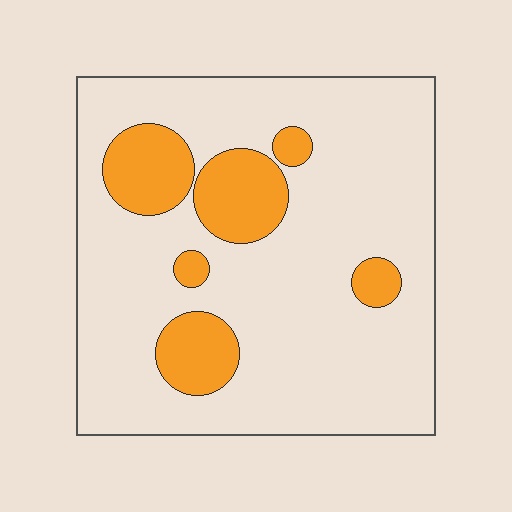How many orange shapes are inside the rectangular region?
6.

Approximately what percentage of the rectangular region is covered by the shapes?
Approximately 20%.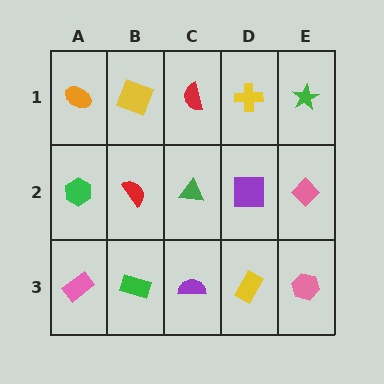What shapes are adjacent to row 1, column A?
A green hexagon (row 2, column A), a yellow square (row 1, column B).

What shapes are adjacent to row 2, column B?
A yellow square (row 1, column B), a green rectangle (row 3, column B), a green hexagon (row 2, column A), a green triangle (row 2, column C).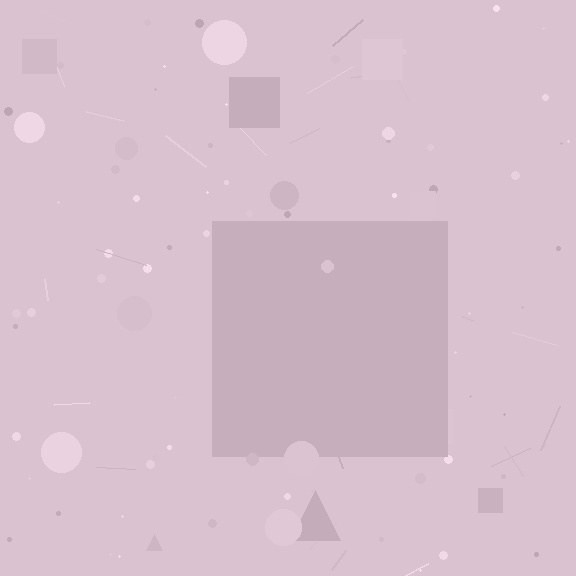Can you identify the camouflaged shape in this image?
The camouflaged shape is a square.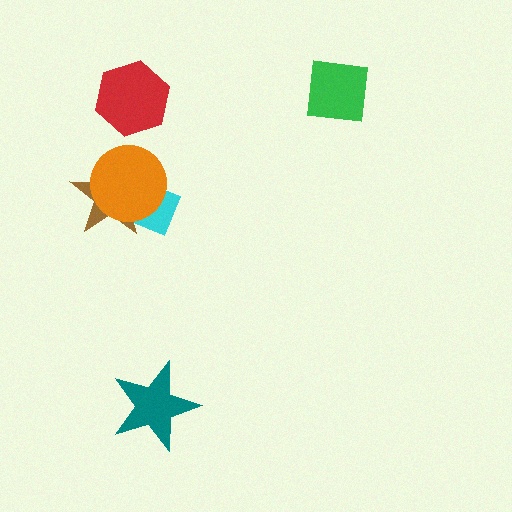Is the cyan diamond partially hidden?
Yes, it is partially covered by another shape.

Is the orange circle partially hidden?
No, no other shape covers it.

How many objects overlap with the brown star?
2 objects overlap with the brown star.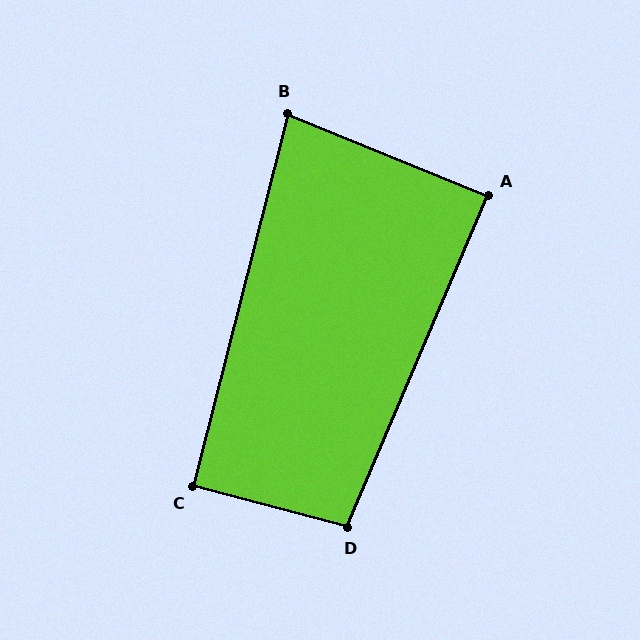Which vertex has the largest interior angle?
D, at approximately 98 degrees.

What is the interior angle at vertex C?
Approximately 91 degrees (approximately right).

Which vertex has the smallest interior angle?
B, at approximately 82 degrees.